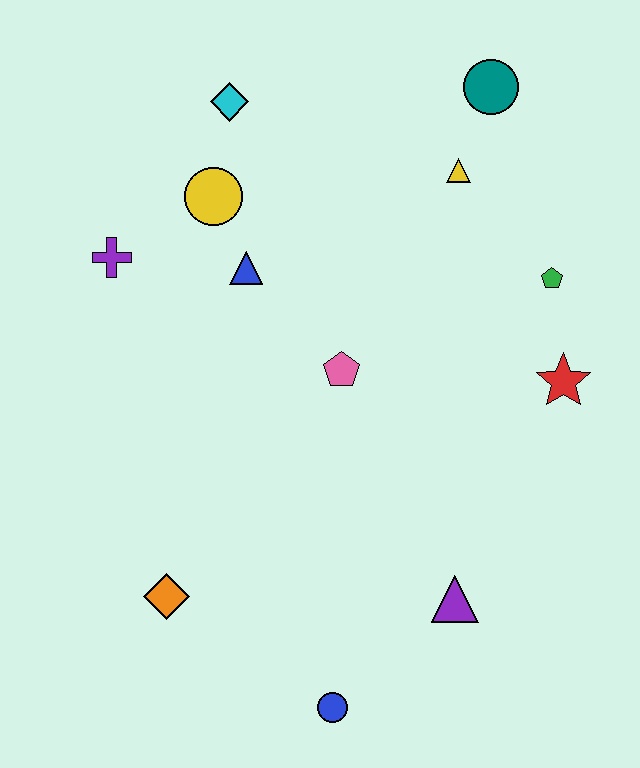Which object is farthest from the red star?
The purple cross is farthest from the red star.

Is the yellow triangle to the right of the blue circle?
Yes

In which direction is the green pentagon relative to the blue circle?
The green pentagon is above the blue circle.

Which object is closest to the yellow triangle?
The teal circle is closest to the yellow triangle.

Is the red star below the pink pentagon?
Yes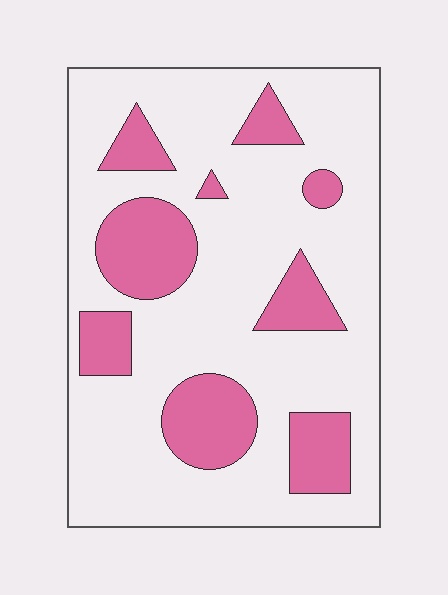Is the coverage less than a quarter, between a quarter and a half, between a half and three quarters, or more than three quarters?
Less than a quarter.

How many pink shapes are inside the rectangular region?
9.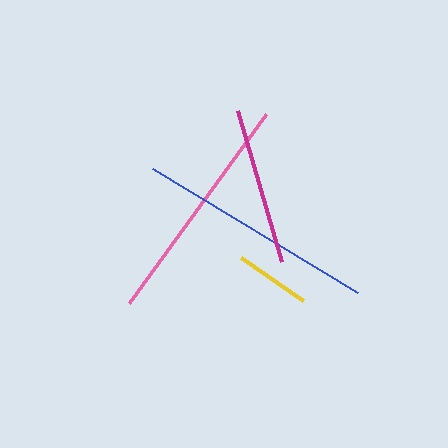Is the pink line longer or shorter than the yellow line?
The pink line is longer than the yellow line.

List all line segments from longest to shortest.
From longest to shortest: blue, pink, magenta, yellow.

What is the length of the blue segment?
The blue segment is approximately 240 pixels long.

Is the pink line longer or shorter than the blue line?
The blue line is longer than the pink line.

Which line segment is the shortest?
The yellow line is the shortest at approximately 76 pixels.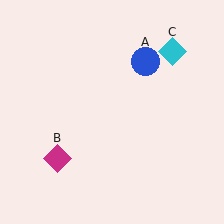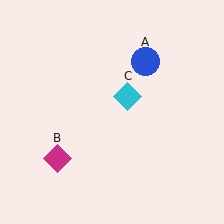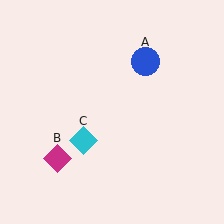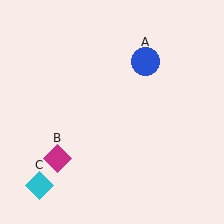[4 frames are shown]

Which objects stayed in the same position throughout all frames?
Blue circle (object A) and magenta diamond (object B) remained stationary.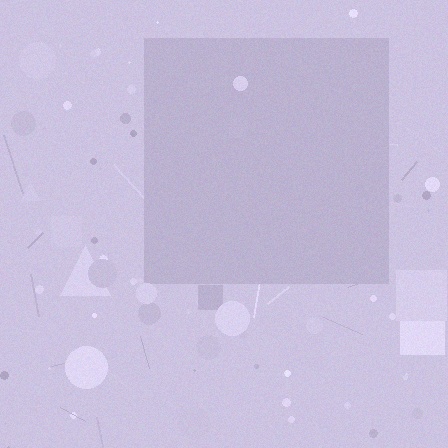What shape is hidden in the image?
A square is hidden in the image.